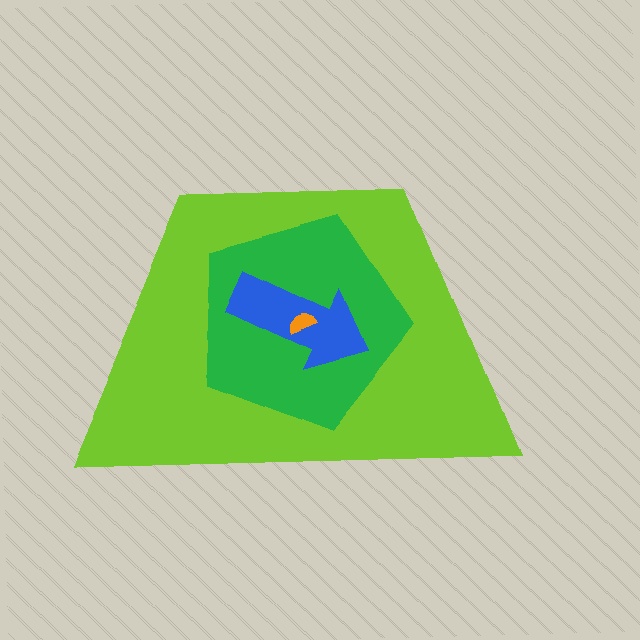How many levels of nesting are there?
4.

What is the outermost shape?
The lime trapezoid.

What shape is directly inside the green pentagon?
The blue arrow.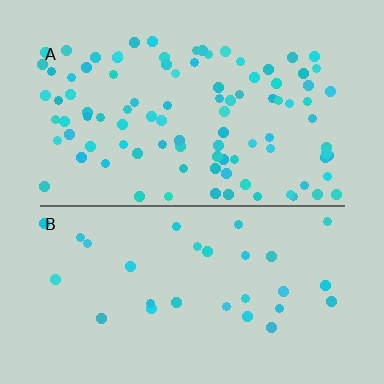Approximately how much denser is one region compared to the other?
Approximately 3.2× — region A over region B.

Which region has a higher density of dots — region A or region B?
A (the top).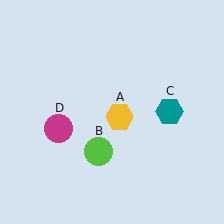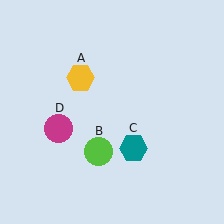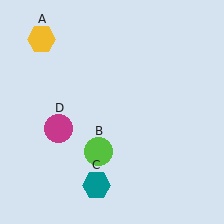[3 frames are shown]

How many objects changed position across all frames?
2 objects changed position: yellow hexagon (object A), teal hexagon (object C).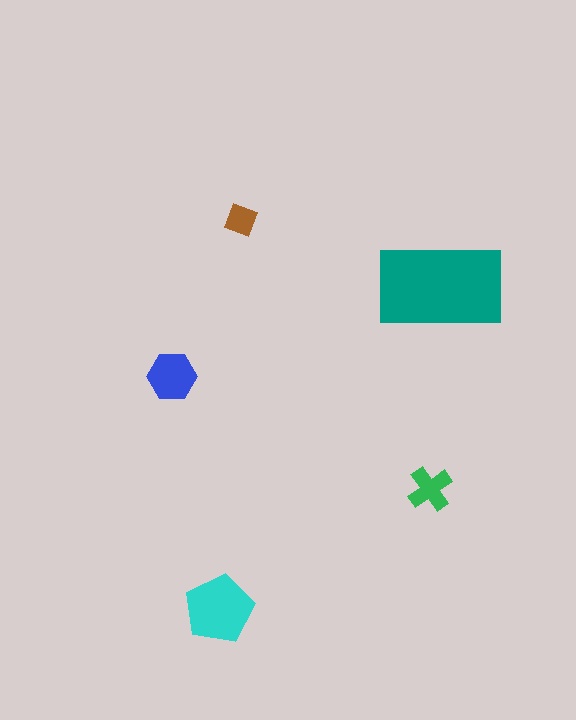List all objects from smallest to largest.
The brown diamond, the green cross, the blue hexagon, the cyan pentagon, the teal rectangle.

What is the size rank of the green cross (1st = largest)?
4th.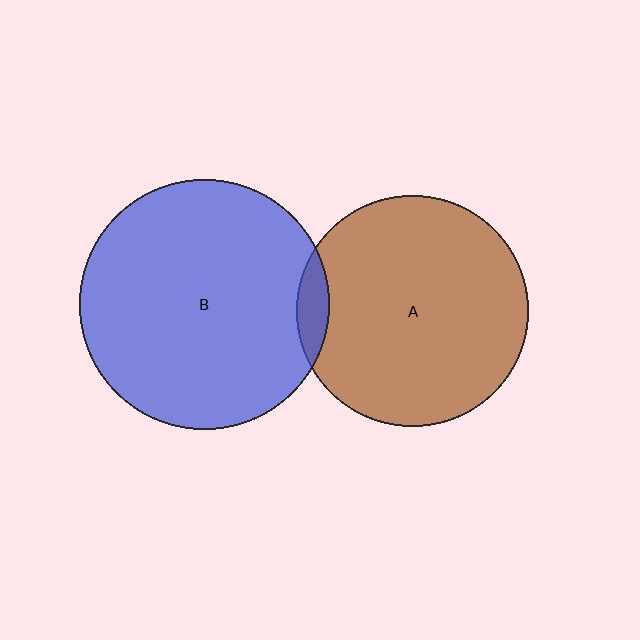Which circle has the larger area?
Circle B (blue).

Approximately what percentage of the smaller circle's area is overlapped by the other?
Approximately 5%.